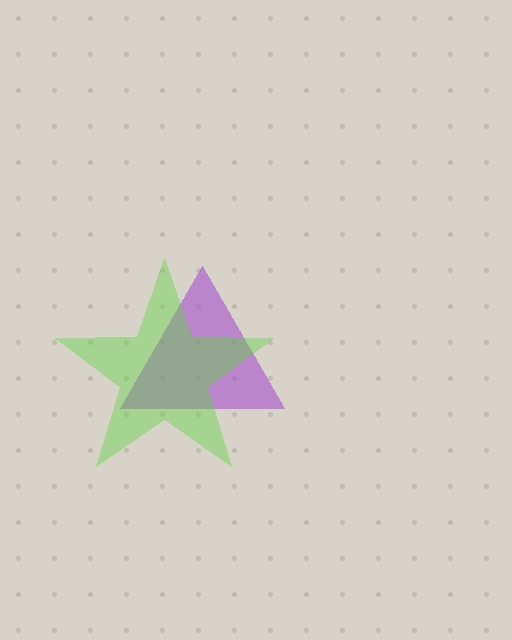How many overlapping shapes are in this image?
There are 2 overlapping shapes in the image.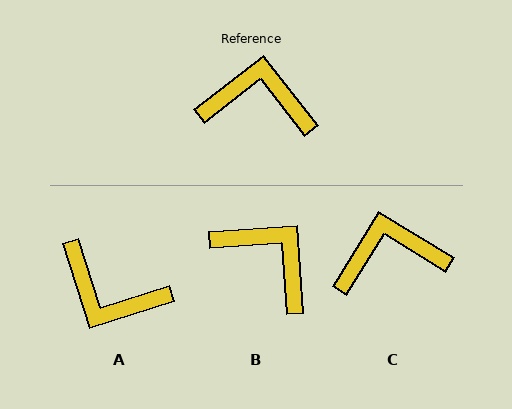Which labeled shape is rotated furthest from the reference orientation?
A, about 160 degrees away.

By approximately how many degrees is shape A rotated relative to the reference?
Approximately 160 degrees counter-clockwise.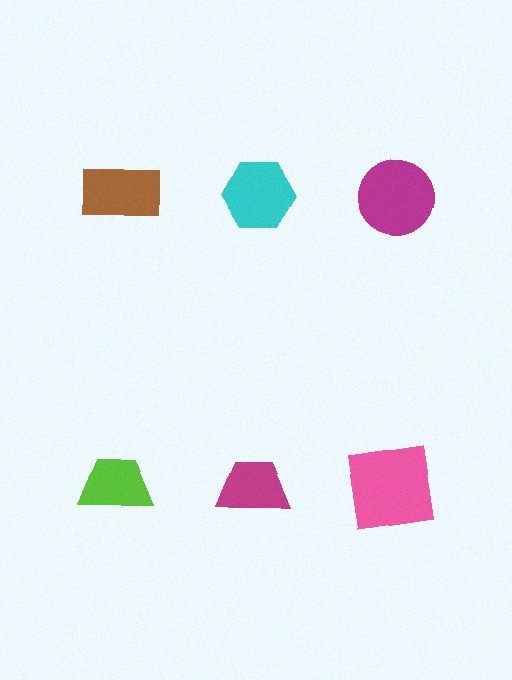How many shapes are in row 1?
3 shapes.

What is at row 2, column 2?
A magenta trapezoid.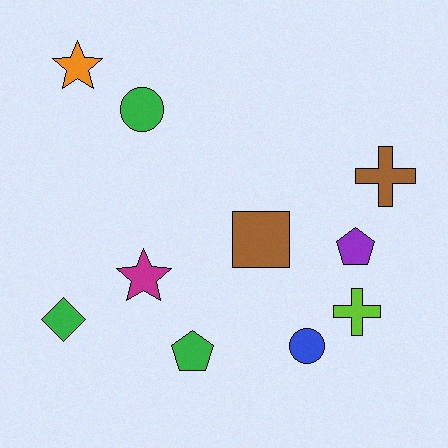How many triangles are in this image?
There are no triangles.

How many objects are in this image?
There are 10 objects.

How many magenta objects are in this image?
There is 1 magenta object.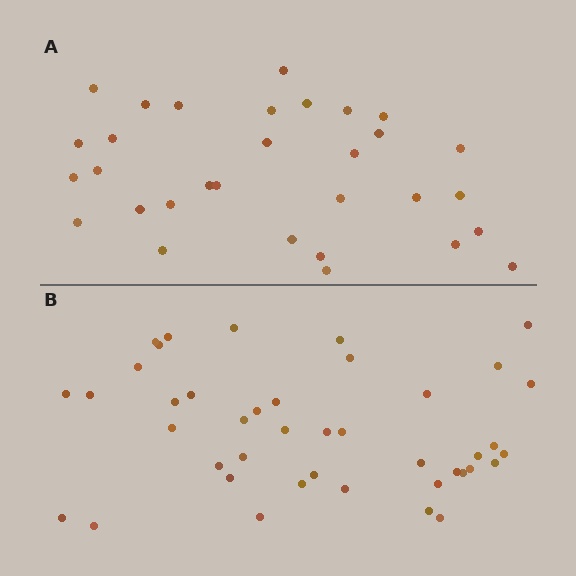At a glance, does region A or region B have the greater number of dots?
Region B (the bottom region) has more dots.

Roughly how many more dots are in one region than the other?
Region B has roughly 12 or so more dots than region A.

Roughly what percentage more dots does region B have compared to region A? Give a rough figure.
About 35% more.